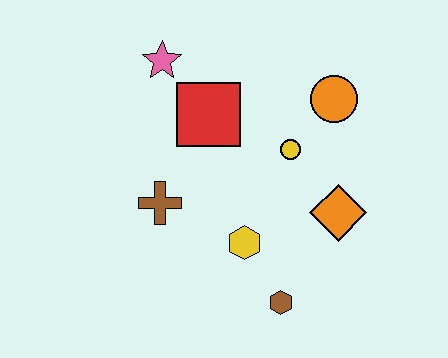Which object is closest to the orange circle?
The yellow circle is closest to the orange circle.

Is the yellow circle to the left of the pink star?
No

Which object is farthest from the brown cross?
The orange circle is farthest from the brown cross.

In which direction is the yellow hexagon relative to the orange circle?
The yellow hexagon is below the orange circle.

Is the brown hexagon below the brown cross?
Yes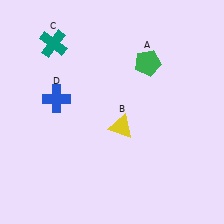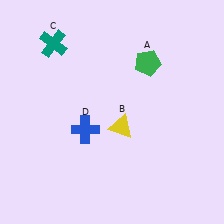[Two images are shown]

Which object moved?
The blue cross (D) moved down.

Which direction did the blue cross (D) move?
The blue cross (D) moved down.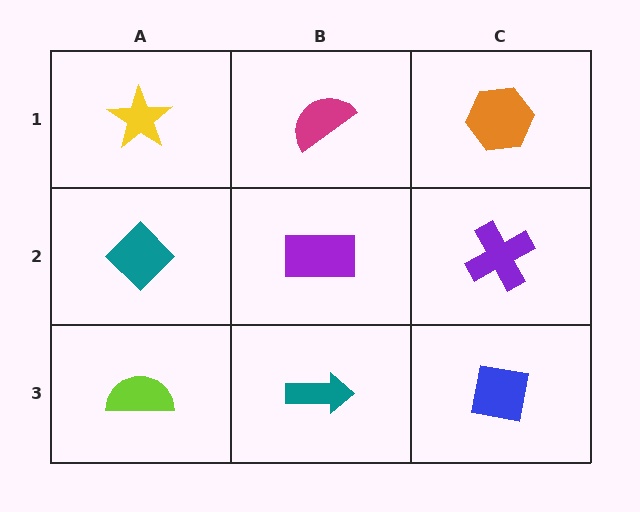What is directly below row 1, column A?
A teal diamond.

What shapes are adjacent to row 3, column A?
A teal diamond (row 2, column A), a teal arrow (row 3, column B).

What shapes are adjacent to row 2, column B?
A magenta semicircle (row 1, column B), a teal arrow (row 3, column B), a teal diamond (row 2, column A), a purple cross (row 2, column C).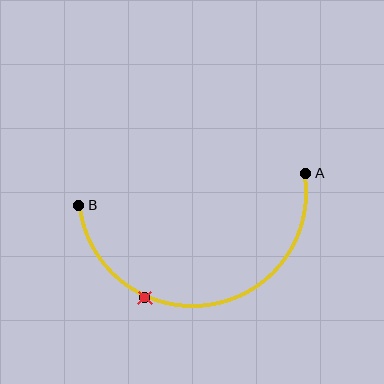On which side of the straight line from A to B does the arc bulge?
The arc bulges below the straight line connecting A and B.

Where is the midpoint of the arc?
The arc midpoint is the point on the curve farthest from the straight line joining A and B. It sits below that line.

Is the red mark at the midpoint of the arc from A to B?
No. The red mark lies on the arc but is closer to endpoint B. The arc midpoint would be at the point on the curve equidistant along the arc from both A and B.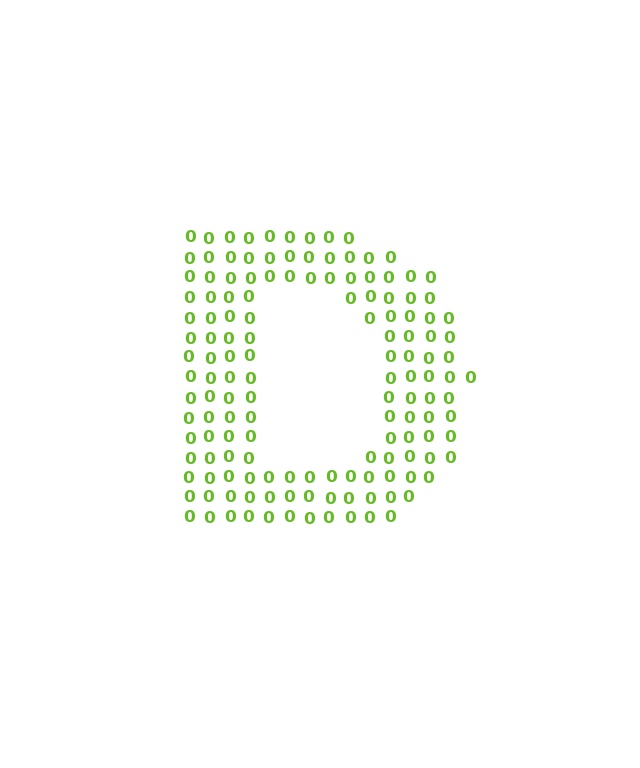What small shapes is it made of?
It is made of small digit 0's.